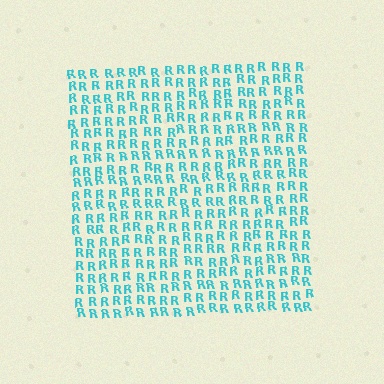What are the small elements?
The small elements are letter R's.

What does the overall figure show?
The overall figure shows a square.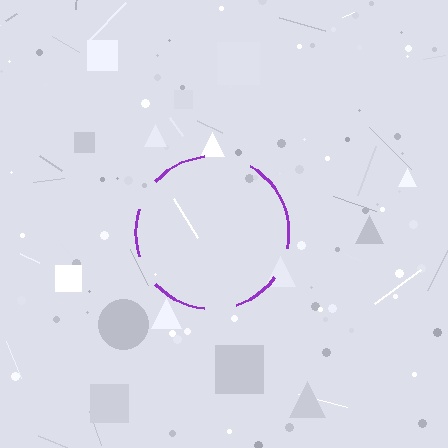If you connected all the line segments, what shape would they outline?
They would outline a circle.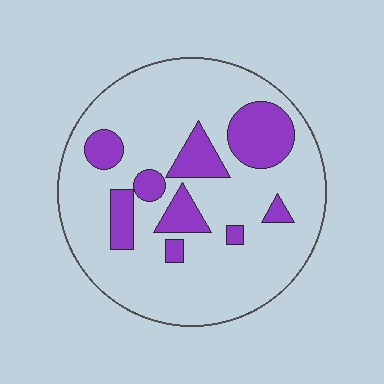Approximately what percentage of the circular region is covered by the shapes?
Approximately 20%.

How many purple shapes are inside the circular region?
9.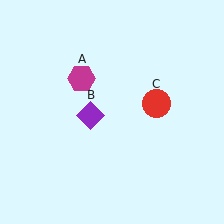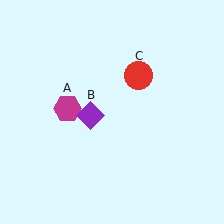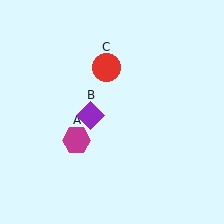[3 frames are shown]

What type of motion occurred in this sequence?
The magenta hexagon (object A), red circle (object C) rotated counterclockwise around the center of the scene.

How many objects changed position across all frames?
2 objects changed position: magenta hexagon (object A), red circle (object C).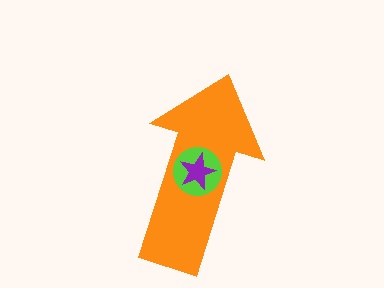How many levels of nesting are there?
3.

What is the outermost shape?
The orange arrow.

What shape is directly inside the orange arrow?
The lime circle.